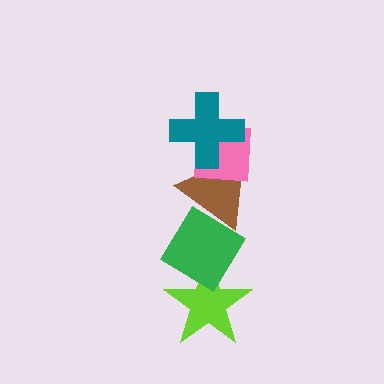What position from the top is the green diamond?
The green diamond is 4th from the top.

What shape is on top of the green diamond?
The brown triangle is on top of the green diamond.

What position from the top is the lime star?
The lime star is 5th from the top.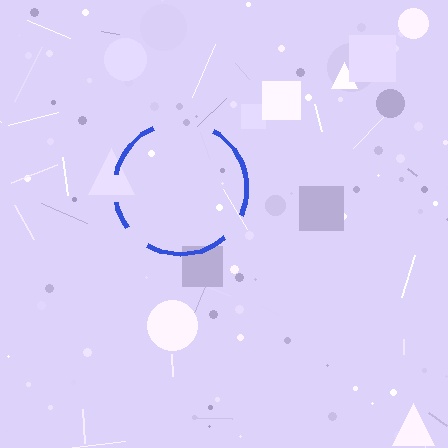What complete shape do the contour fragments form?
The contour fragments form a circle.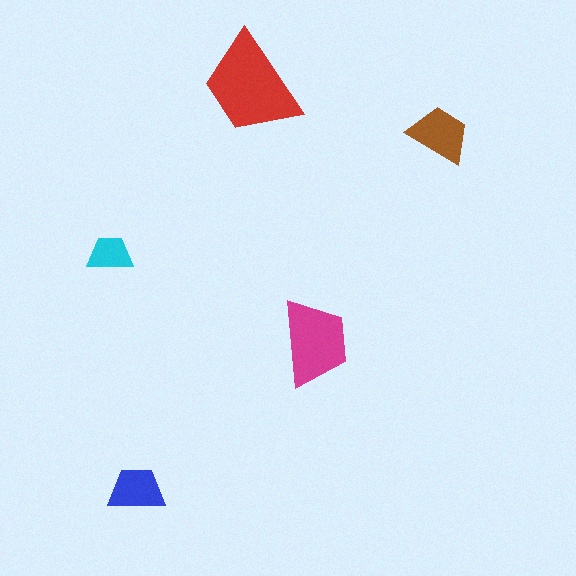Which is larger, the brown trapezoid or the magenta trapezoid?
The magenta one.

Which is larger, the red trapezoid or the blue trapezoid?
The red one.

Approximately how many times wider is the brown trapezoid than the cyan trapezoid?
About 1.5 times wider.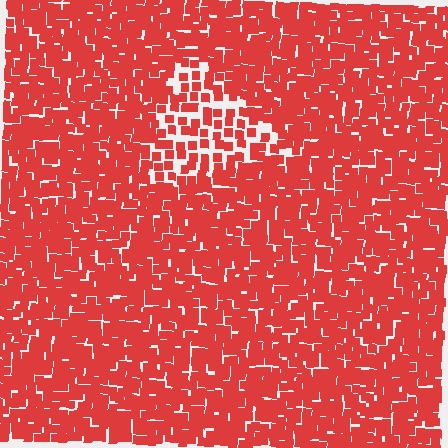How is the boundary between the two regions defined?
The boundary is defined by a change in element density (approximately 2.1x ratio). All elements are the same color, size, and shape.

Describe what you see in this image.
The image contains small red elements arranged at two different densities. A triangle-shaped region is visible where the elements are less densely packed than the surrounding area.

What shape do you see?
I see a triangle.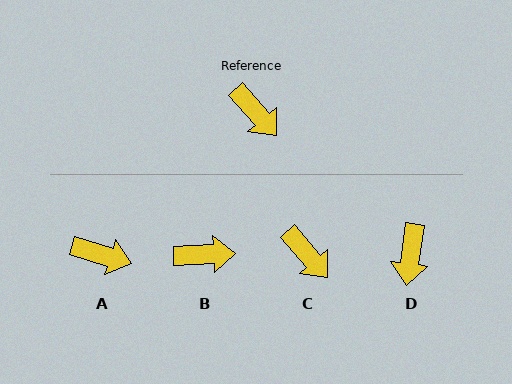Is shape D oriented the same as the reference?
No, it is off by about 49 degrees.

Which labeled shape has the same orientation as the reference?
C.